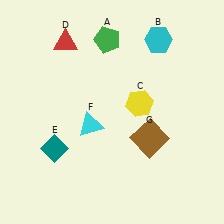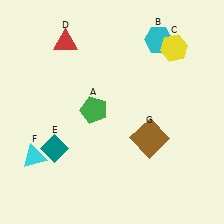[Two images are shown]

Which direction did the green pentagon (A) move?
The green pentagon (A) moved down.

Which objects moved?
The objects that moved are: the green pentagon (A), the yellow hexagon (C), the cyan triangle (F).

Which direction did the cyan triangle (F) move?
The cyan triangle (F) moved left.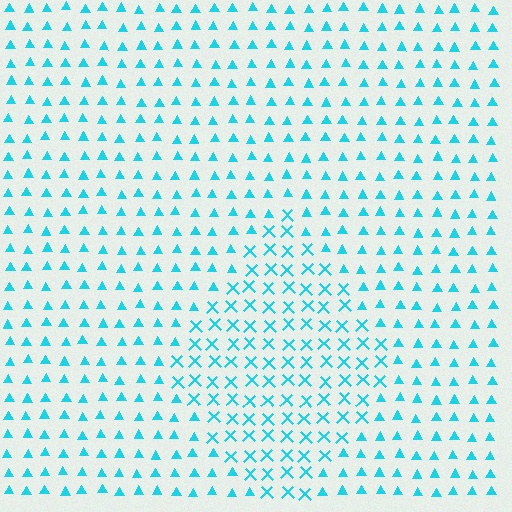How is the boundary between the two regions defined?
The boundary is defined by a change in element shape: X marks inside vs. triangles outside. All elements share the same color and spacing.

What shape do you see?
I see a diamond.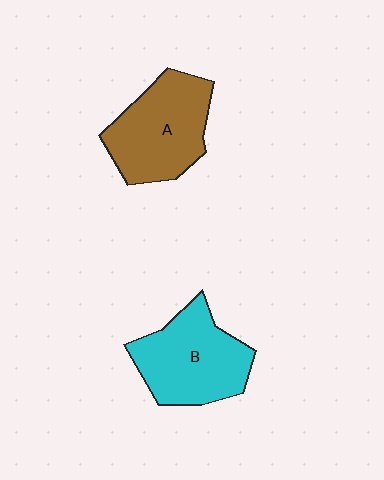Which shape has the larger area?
Shape B (cyan).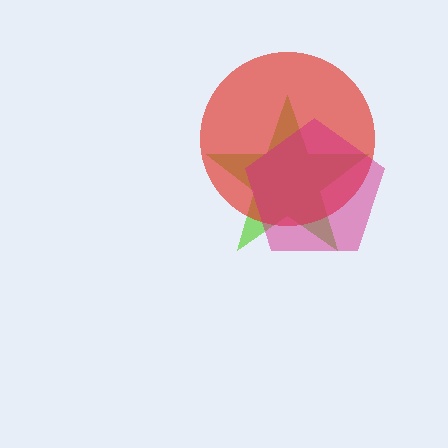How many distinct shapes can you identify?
There are 3 distinct shapes: a lime star, a red circle, a magenta pentagon.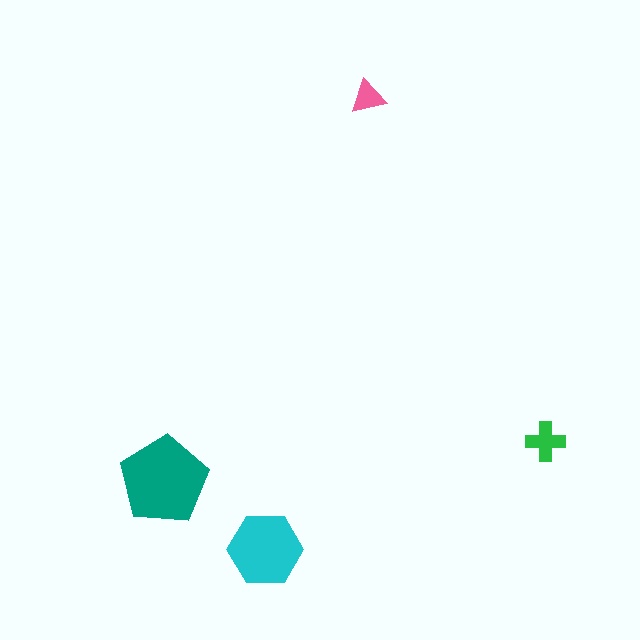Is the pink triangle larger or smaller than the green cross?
Smaller.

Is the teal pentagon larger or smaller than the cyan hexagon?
Larger.